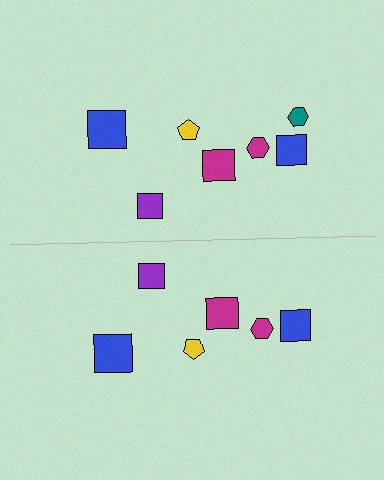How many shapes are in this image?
There are 13 shapes in this image.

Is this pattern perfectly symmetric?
No, the pattern is not perfectly symmetric. A teal hexagon is missing from the bottom side.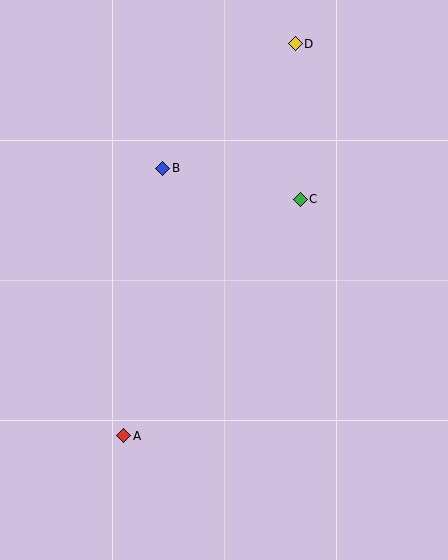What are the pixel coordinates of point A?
Point A is at (124, 436).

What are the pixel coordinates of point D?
Point D is at (295, 44).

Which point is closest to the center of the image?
Point C at (300, 199) is closest to the center.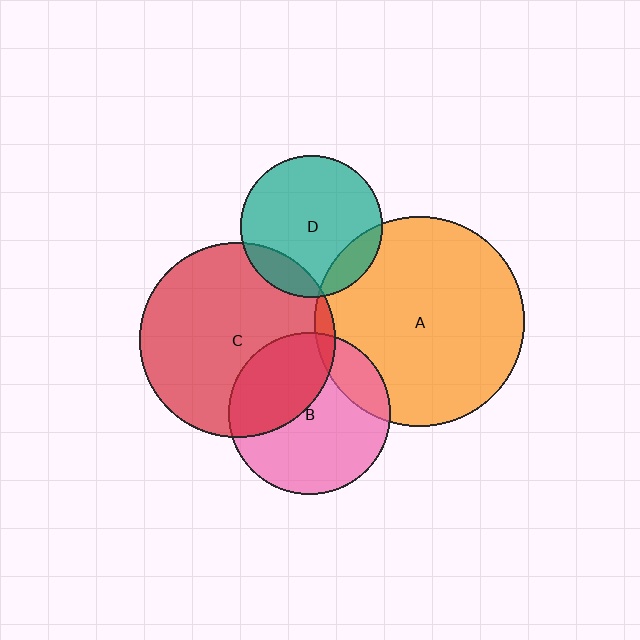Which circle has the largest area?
Circle A (orange).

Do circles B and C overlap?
Yes.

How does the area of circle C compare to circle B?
Approximately 1.5 times.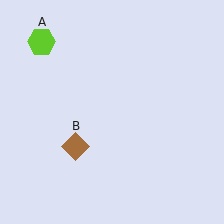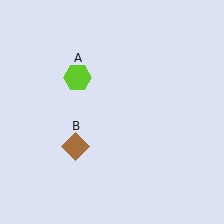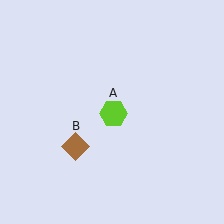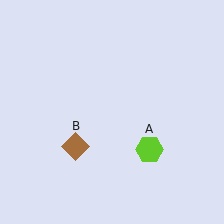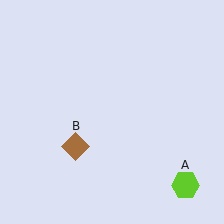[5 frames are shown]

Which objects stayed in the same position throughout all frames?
Brown diamond (object B) remained stationary.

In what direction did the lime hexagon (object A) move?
The lime hexagon (object A) moved down and to the right.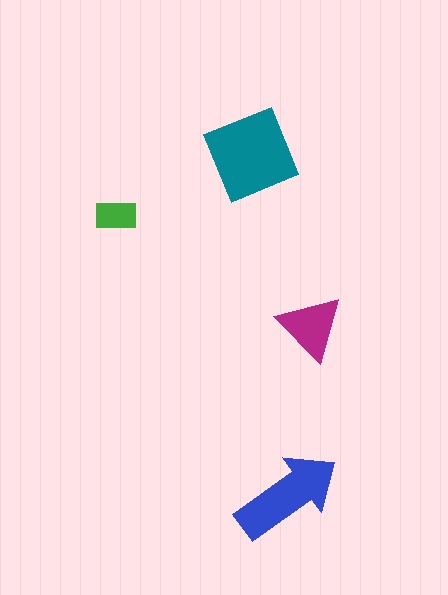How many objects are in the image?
There are 4 objects in the image.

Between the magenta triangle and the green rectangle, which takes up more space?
The magenta triangle.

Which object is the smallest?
The green rectangle.